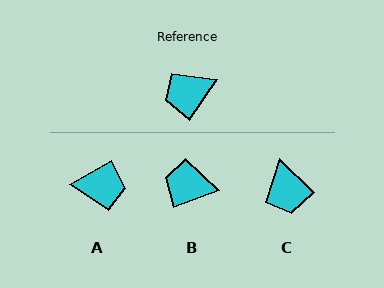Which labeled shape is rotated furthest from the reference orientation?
A, about 154 degrees away.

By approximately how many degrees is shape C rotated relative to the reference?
Approximately 81 degrees counter-clockwise.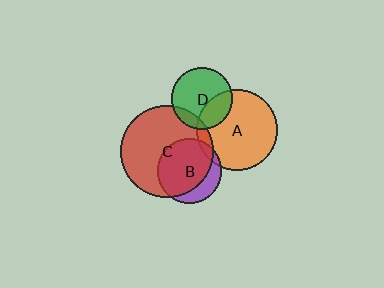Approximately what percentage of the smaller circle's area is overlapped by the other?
Approximately 75%.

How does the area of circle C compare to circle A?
Approximately 1.3 times.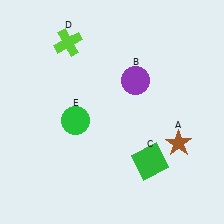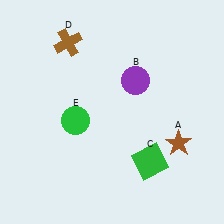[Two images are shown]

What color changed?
The cross (D) changed from lime in Image 1 to brown in Image 2.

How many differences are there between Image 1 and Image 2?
There is 1 difference between the two images.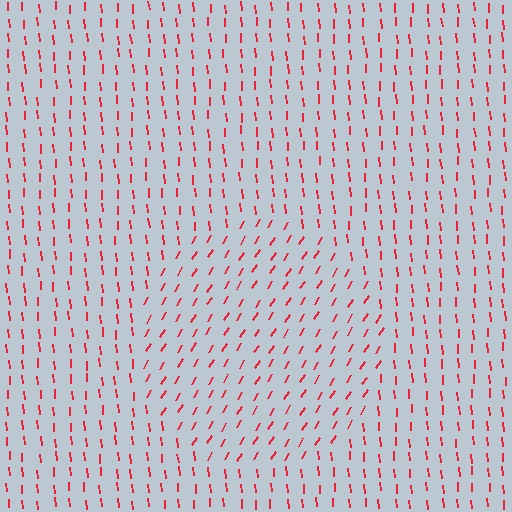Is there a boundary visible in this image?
Yes, there is a texture boundary formed by a change in line orientation.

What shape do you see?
I see a circle.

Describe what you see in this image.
The image is filled with small red line segments. A circle region in the image has lines oriented differently from the surrounding lines, creating a visible texture boundary.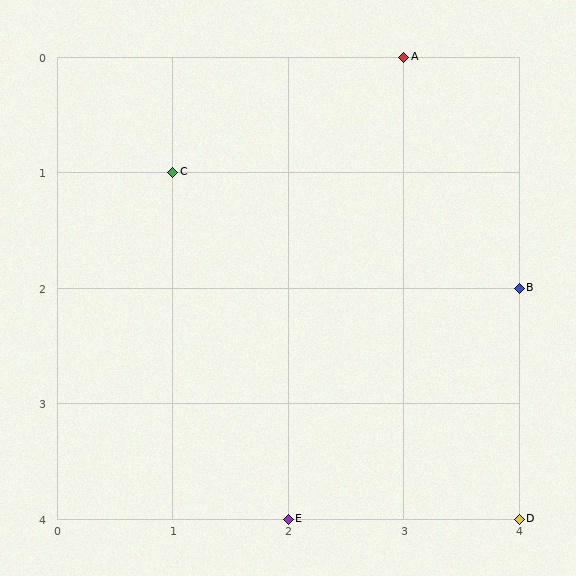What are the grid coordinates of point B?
Point B is at grid coordinates (4, 2).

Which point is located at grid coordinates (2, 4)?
Point E is at (2, 4).